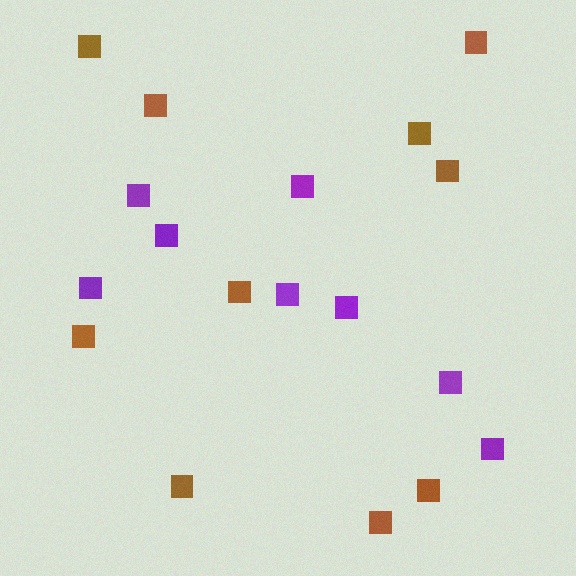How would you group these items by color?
There are 2 groups: one group of purple squares (8) and one group of brown squares (10).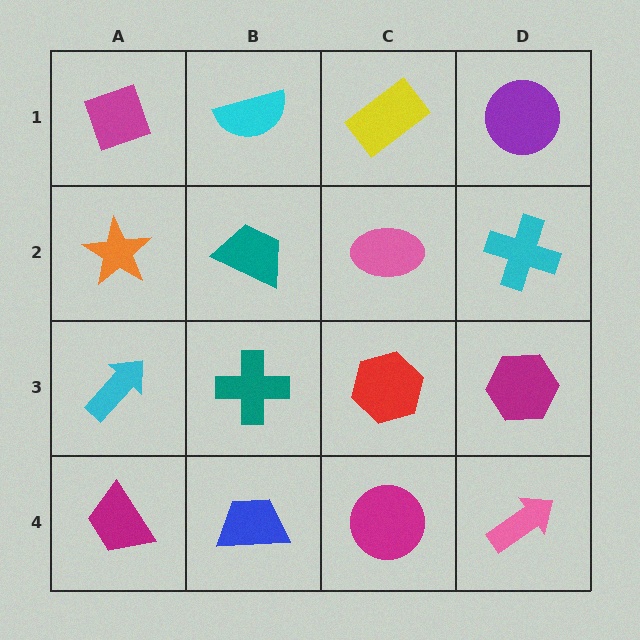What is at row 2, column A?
An orange star.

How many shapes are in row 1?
4 shapes.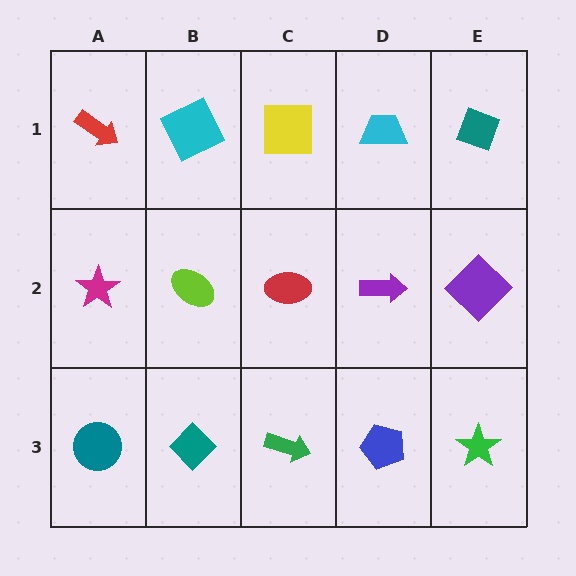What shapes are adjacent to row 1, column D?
A purple arrow (row 2, column D), a yellow square (row 1, column C), a teal diamond (row 1, column E).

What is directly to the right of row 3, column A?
A teal diamond.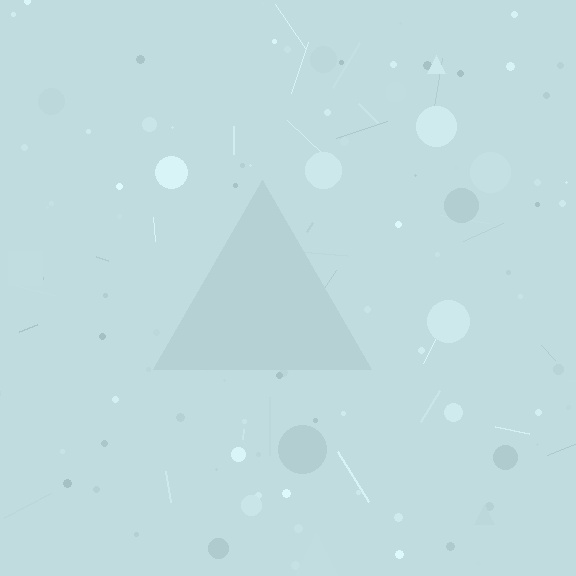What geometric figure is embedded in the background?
A triangle is embedded in the background.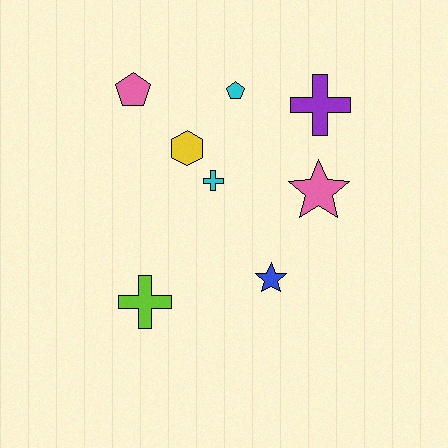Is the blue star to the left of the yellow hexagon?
No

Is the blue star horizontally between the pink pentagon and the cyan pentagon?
No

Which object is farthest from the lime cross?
The purple cross is farthest from the lime cross.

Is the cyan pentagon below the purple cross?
No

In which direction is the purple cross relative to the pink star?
The purple cross is above the pink star.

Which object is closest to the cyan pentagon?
The yellow hexagon is closest to the cyan pentagon.